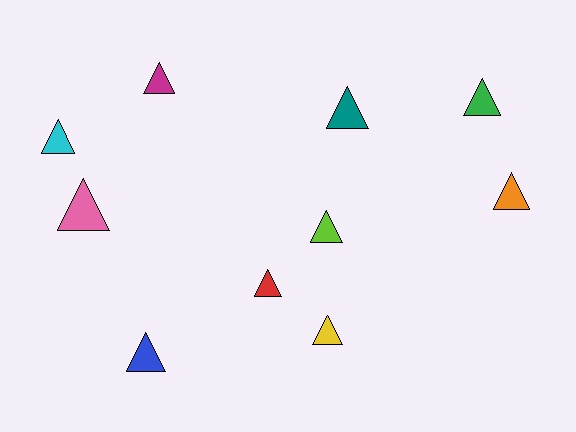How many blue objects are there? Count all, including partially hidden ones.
There is 1 blue object.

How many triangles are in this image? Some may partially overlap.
There are 10 triangles.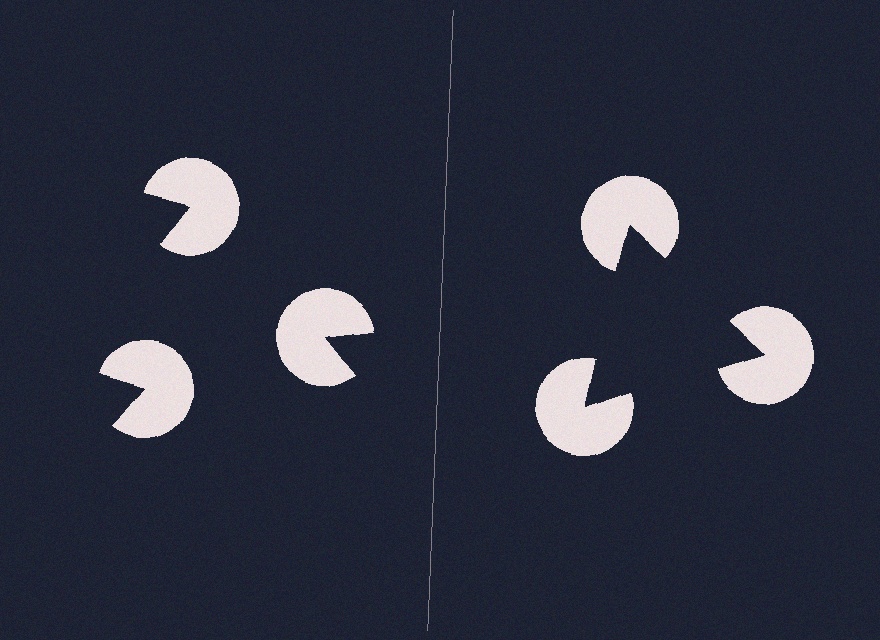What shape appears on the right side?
An illusory triangle.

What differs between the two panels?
The pac-man discs are positioned identically on both sides; only the wedge orientations differ. On the right they align to a triangle; on the left they are misaligned.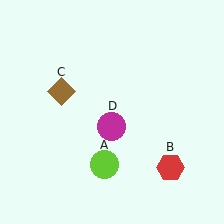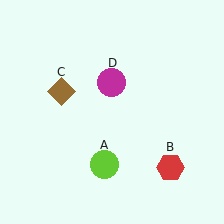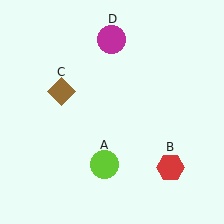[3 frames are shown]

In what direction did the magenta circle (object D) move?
The magenta circle (object D) moved up.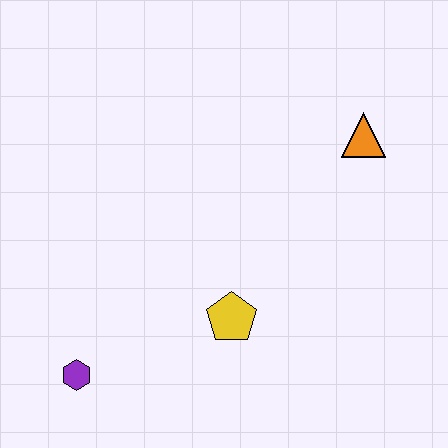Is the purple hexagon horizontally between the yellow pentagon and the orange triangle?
No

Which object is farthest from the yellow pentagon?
The orange triangle is farthest from the yellow pentagon.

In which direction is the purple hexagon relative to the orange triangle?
The purple hexagon is to the left of the orange triangle.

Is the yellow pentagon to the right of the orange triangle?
No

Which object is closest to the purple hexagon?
The yellow pentagon is closest to the purple hexagon.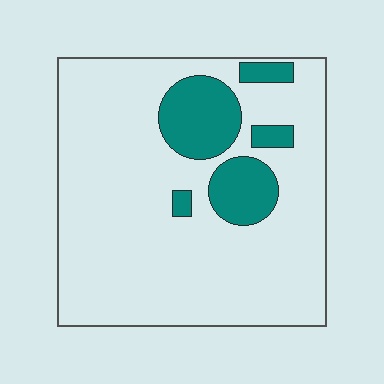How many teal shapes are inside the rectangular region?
5.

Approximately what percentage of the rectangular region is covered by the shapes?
Approximately 15%.